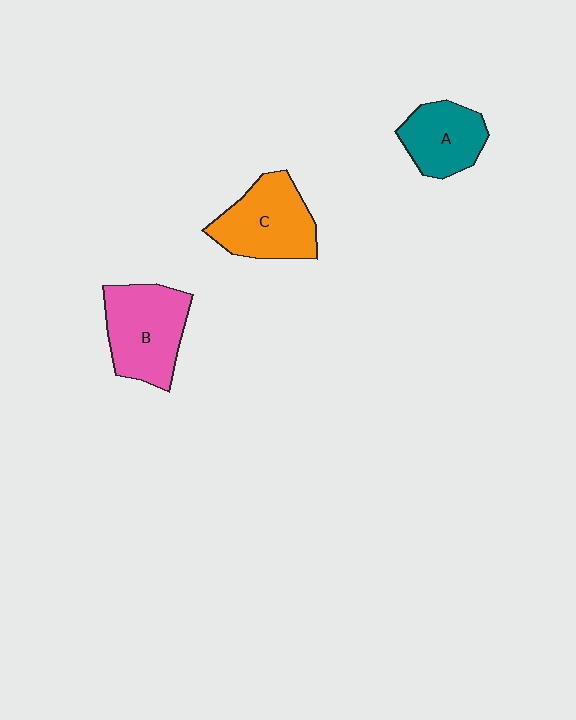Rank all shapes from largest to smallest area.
From largest to smallest: B (pink), C (orange), A (teal).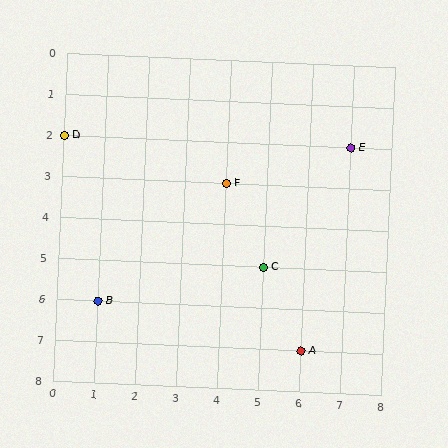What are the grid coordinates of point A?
Point A is at grid coordinates (6, 7).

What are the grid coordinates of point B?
Point B is at grid coordinates (1, 6).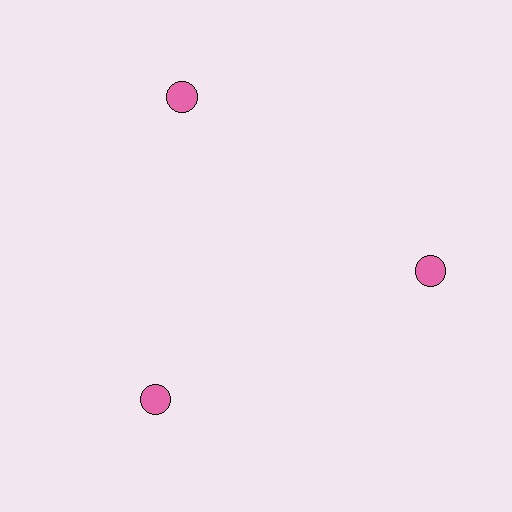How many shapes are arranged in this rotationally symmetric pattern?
There are 3 shapes, arranged in 3 groups of 1.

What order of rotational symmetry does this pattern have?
This pattern has 3-fold rotational symmetry.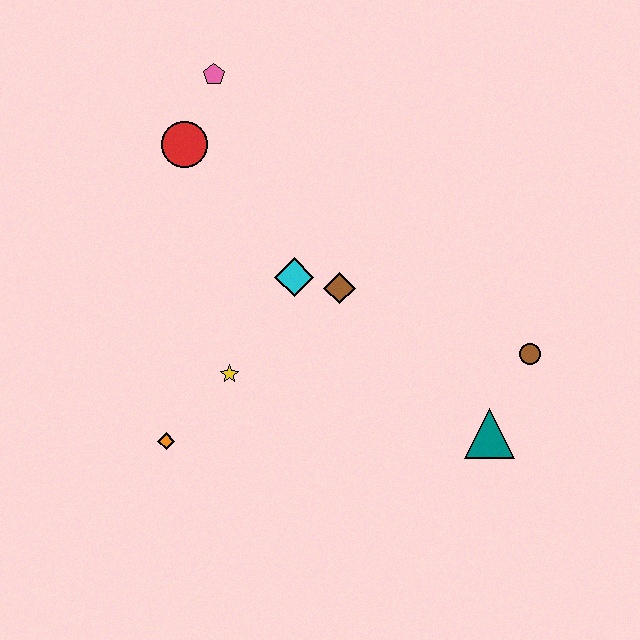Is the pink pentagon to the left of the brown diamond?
Yes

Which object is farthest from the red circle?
The teal triangle is farthest from the red circle.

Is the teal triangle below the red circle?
Yes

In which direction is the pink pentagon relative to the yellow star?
The pink pentagon is above the yellow star.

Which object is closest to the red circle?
The pink pentagon is closest to the red circle.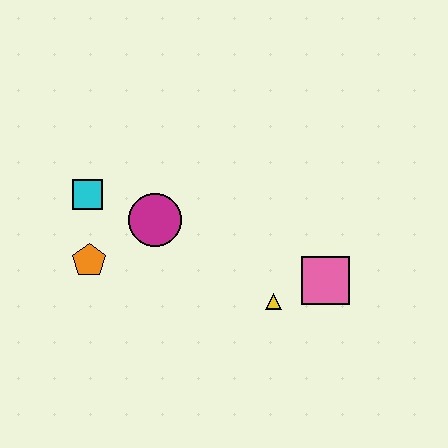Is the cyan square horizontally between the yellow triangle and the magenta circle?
No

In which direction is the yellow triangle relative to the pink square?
The yellow triangle is to the left of the pink square.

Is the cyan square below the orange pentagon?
No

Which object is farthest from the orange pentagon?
The pink square is farthest from the orange pentagon.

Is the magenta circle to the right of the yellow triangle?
No